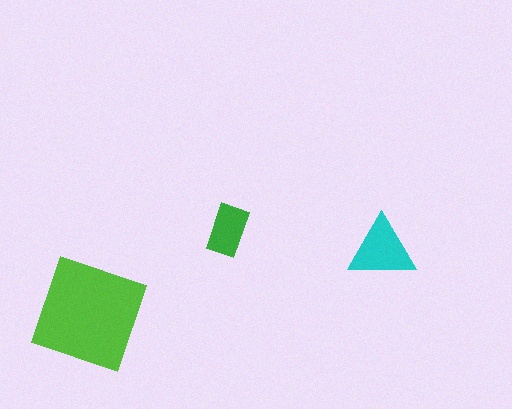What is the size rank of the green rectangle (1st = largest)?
3rd.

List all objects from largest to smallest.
The lime diamond, the cyan triangle, the green rectangle.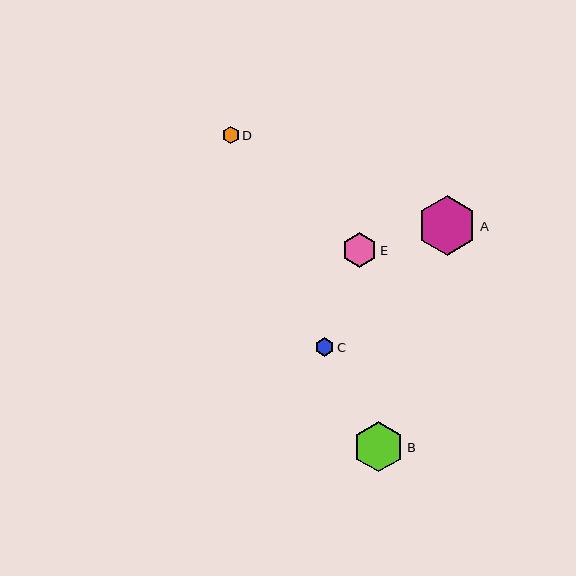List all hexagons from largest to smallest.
From largest to smallest: A, B, E, C, D.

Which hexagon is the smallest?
Hexagon D is the smallest with a size of approximately 17 pixels.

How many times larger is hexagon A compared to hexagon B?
Hexagon A is approximately 1.2 times the size of hexagon B.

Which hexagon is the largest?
Hexagon A is the largest with a size of approximately 60 pixels.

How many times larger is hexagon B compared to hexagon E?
Hexagon B is approximately 1.4 times the size of hexagon E.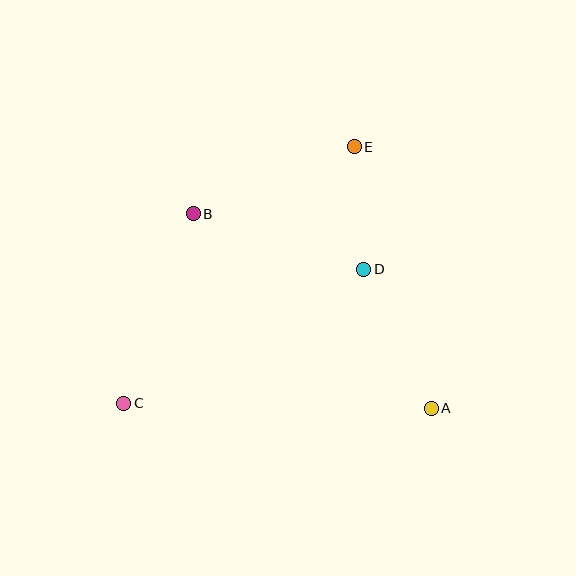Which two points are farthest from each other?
Points C and E are farthest from each other.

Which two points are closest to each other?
Points D and E are closest to each other.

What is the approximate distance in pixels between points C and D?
The distance between C and D is approximately 275 pixels.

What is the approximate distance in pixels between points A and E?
The distance between A and E is approximately 272 pixels.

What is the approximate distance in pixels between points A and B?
The distance between A and B is approximately 307 pixels.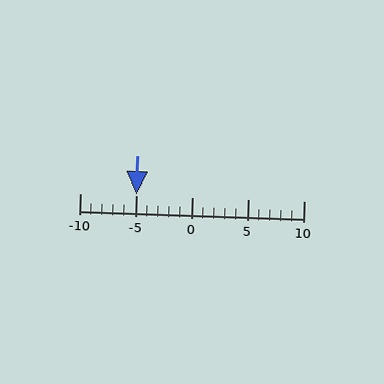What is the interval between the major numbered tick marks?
The major tick marks are spaced 5 units apart.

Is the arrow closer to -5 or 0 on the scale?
The arrow is closer to -5.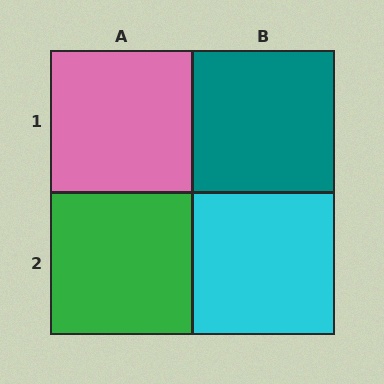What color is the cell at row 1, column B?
Teal.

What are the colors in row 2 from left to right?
Green, cyan.